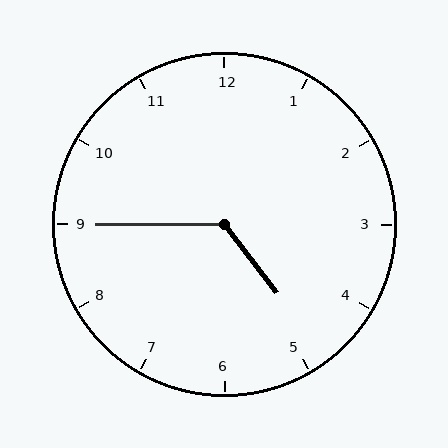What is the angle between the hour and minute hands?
Approximately 128 degrees.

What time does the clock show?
4:45.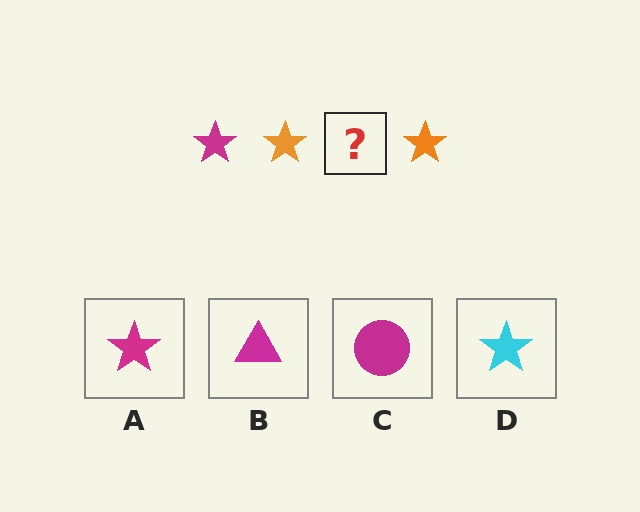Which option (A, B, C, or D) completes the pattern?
A.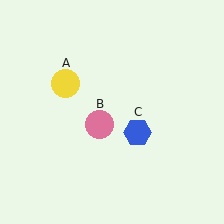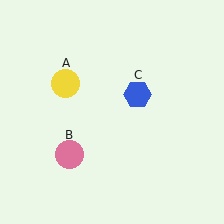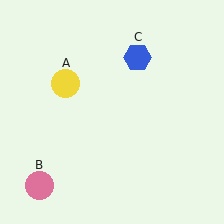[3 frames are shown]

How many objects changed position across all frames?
2 objects changed position: pink circle (object B), blue hexagon (object C).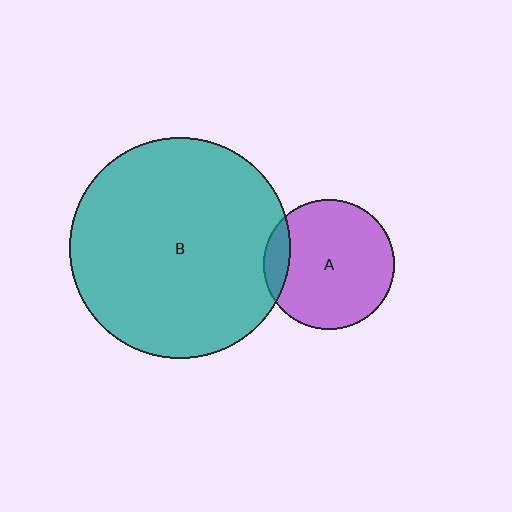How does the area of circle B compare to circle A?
Approximately 2.9 times.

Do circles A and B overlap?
Yes.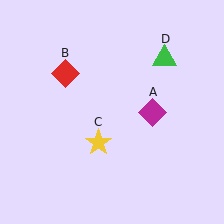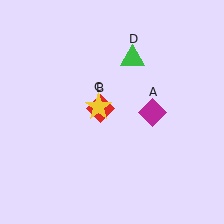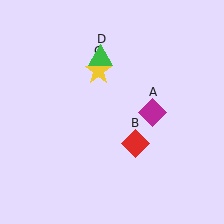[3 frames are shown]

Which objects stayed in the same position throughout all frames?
Magenta diamond (object A) remained stationary.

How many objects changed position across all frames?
3 objects changed position: red diamond (object B), yellow star (object C), green triangle (object D).